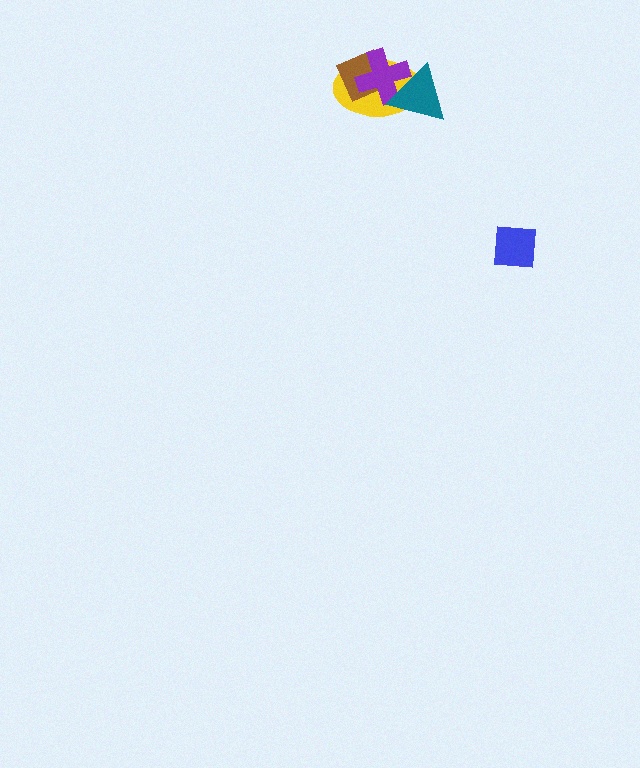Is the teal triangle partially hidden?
No, no other shape covers it.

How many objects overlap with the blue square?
0 objects overlap with the blue square.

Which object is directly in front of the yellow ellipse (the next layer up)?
The brown diamond is directly in front of the yellow ellipse.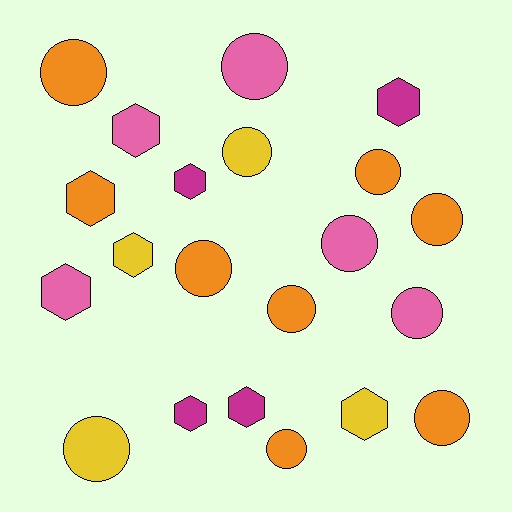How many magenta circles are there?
There are no magenta circles.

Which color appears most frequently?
Orange, with 8 objects.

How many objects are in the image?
There are 21 objects.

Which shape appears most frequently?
Circle, with 12 objects.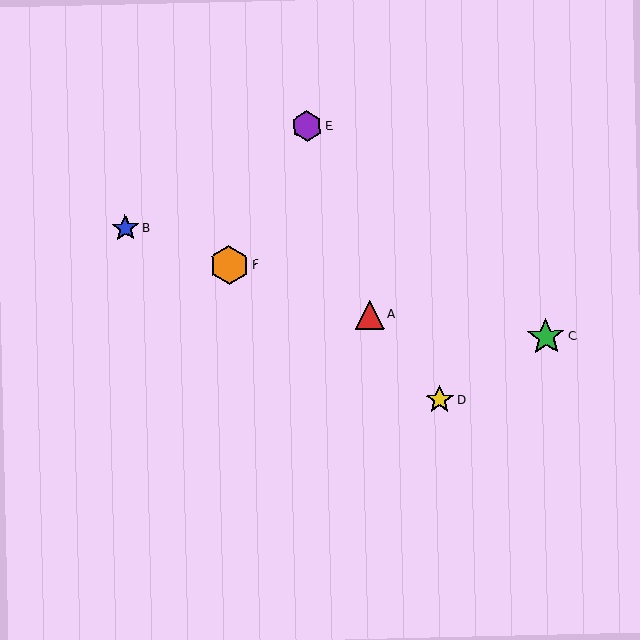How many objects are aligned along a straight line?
3 objects (A, B, F) are aligned along a straight line.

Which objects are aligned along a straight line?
Objects A, B, F are aligned along a straight line.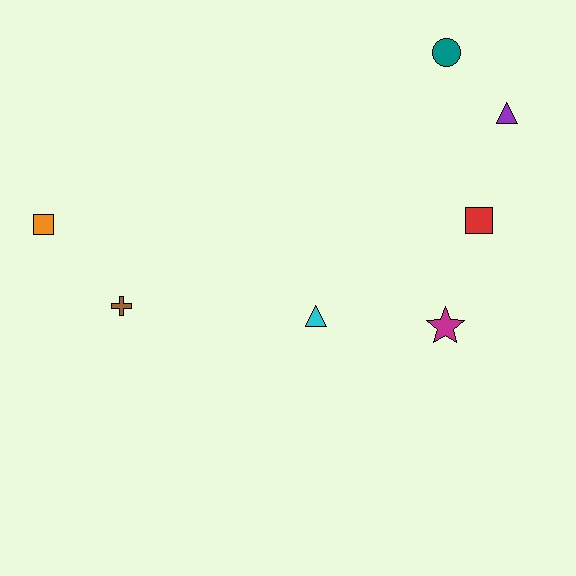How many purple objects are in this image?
There is 1 purple object.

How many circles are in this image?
There is 1 circle.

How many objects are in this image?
There are 7 objects.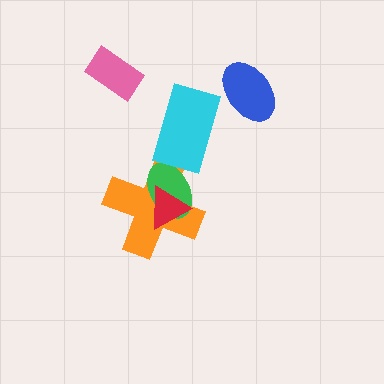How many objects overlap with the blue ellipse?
0 objects overlap with the blue ellipse.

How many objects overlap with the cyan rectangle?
0 objects overlap with the cyan rectangle.